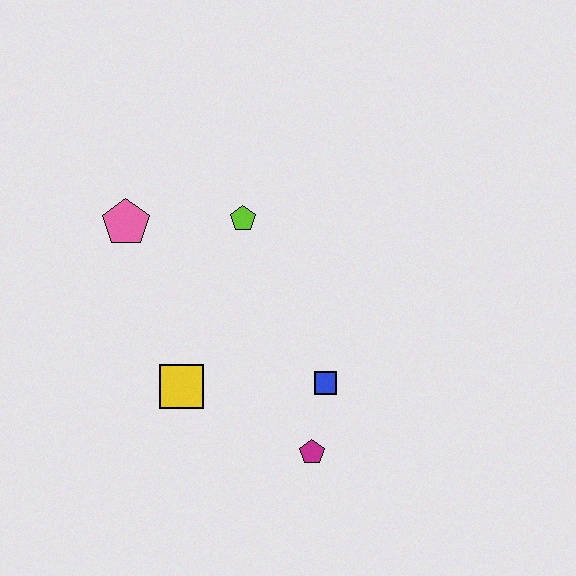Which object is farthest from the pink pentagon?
The magenta pentagon is farthest from the pink pentagon.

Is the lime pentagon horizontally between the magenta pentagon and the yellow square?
Yes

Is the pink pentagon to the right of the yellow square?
No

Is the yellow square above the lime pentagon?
No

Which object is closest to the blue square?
The magenta pentagon is closest to the blue square.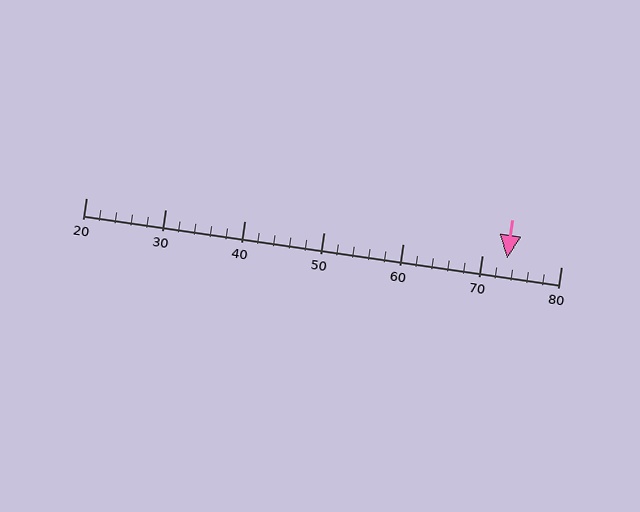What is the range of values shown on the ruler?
The ruler shows values from 20 to 80.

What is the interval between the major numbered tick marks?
The major tick marks are spaced 10 units apart.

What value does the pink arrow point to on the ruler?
The pink arrow points to approximately 73.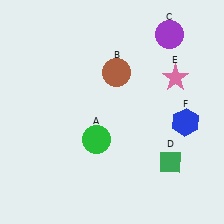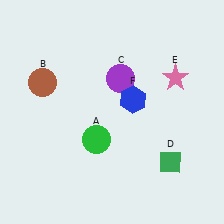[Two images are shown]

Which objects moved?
The objects that moved are: the brown circle (B), the purple circle (C), the blue hexagon (F).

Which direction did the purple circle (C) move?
The purple circle (C) moved left.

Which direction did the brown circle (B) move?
The brown circle (B) moved left.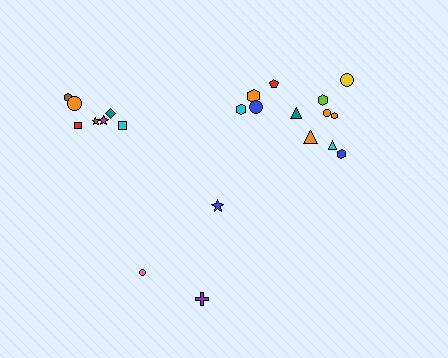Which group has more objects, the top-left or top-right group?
The top-right group.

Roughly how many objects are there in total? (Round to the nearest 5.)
Roughly 20 objects in total.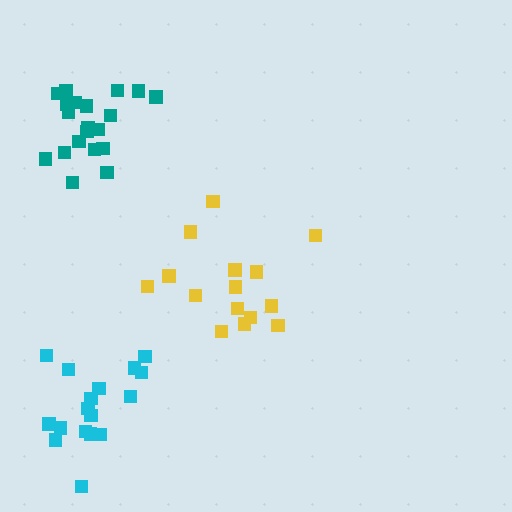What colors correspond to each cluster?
The clusters are colored: yellow, teal, cyan.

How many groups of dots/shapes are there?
There are 3 groups.